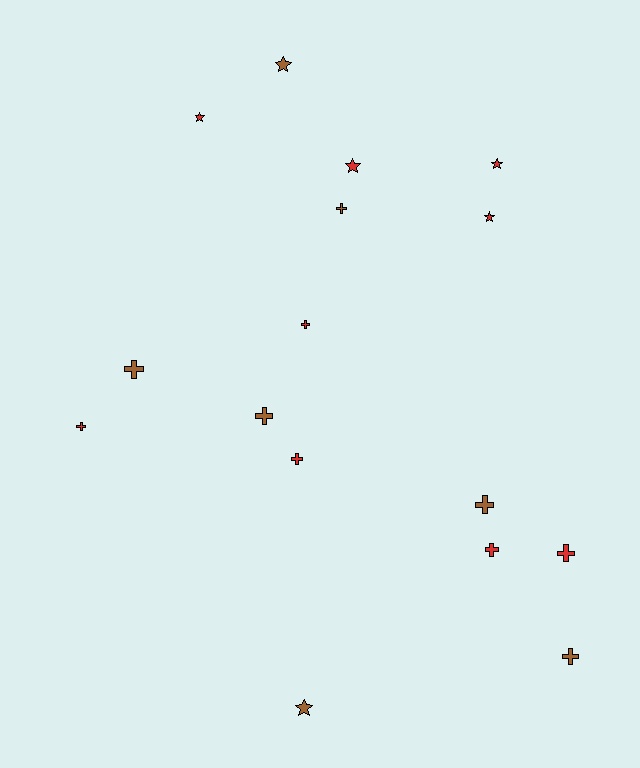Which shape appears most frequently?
Cross, with 10 objects.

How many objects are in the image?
There are 16 objects.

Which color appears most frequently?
Red, with 9 objects.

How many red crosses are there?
There are 5 red crosses.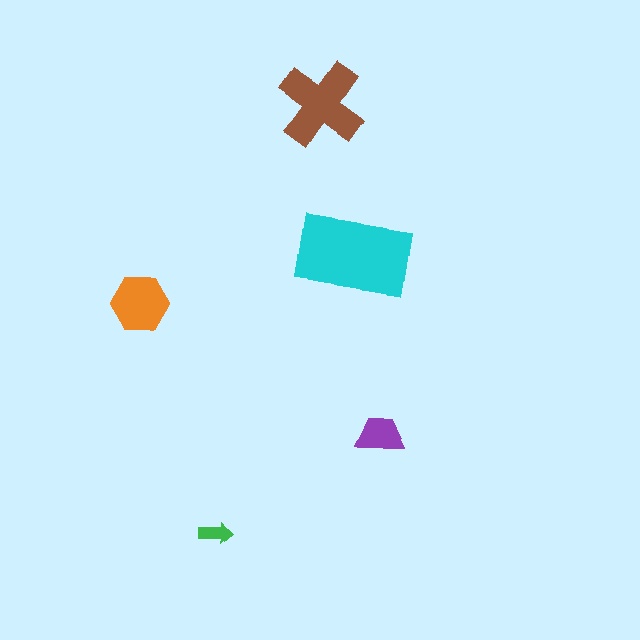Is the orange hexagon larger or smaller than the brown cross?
Smaller.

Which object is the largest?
The cyan rectangle.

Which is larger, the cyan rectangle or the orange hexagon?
The cyan rectangle.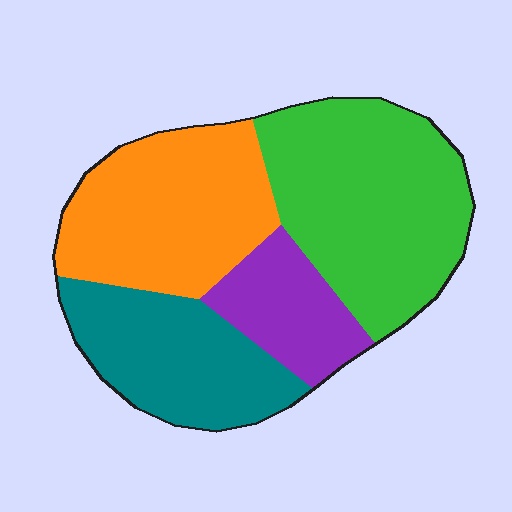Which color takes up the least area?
Purple, at roughly 15%.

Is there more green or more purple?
Green.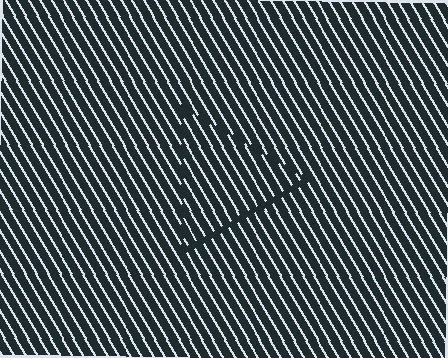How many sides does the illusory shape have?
3 sides — the line-ends trace a triangle.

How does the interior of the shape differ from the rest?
The interior of the shape contains the same grating, shifted by half a period — the contour is defined by the phase discontinuity where line-ends from the inner and outer gratings abut.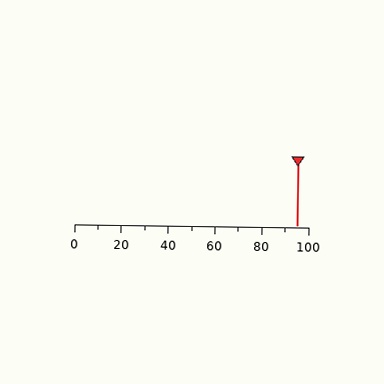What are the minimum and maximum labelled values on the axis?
The axis runs from 0 to 100.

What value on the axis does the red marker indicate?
The marker indicates approximately 95.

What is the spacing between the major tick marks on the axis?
The major ticks are spaced 20 apart.